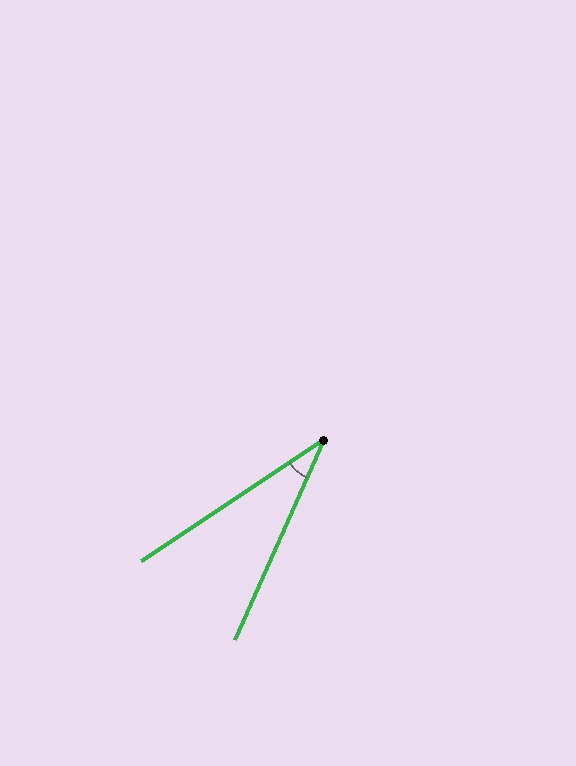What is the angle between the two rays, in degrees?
Approximately 32 degrees.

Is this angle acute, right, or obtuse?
It is acute.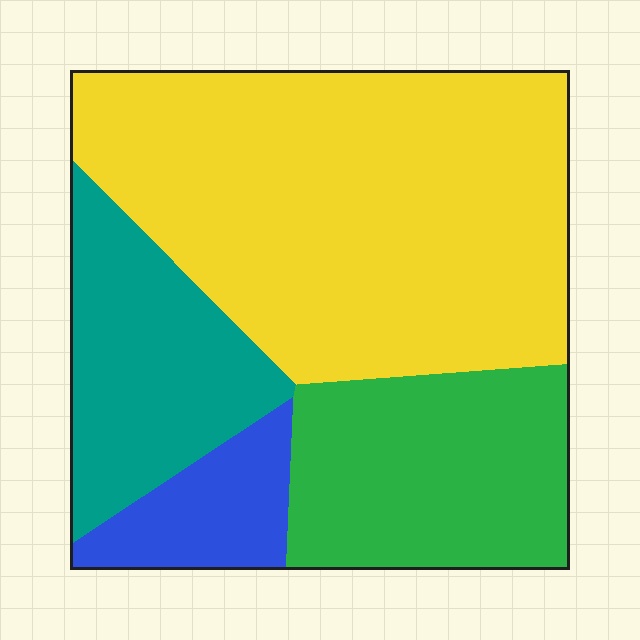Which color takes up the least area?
Blue, at roughly 10%.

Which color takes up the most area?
Yellow, at roughly 50%.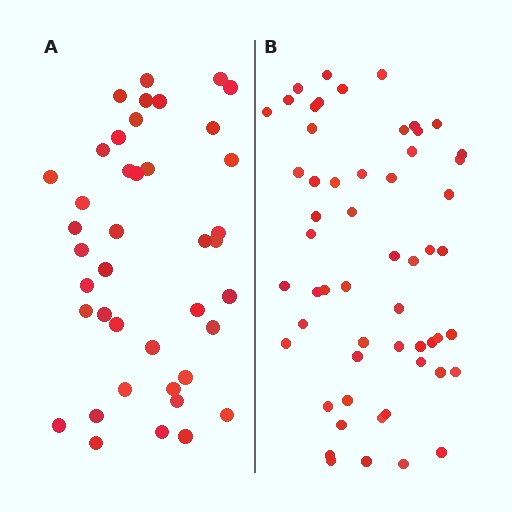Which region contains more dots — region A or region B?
Region B (the right region) has more dots.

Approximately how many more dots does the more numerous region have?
Region B has approximately 15 more dots than region A.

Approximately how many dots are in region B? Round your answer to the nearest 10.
About 60 dots. (The exact count is 56, which rounds to 60.)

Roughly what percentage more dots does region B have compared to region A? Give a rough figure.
About 35% more.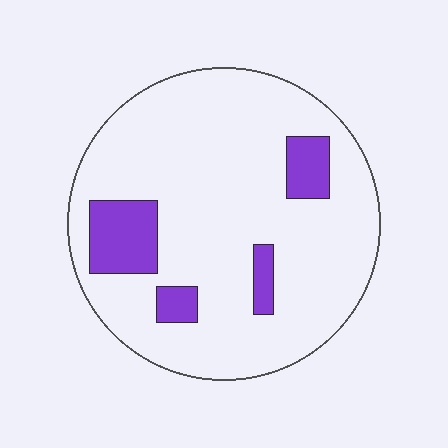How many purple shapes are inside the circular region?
4.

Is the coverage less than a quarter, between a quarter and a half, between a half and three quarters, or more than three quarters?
Less than a quarter.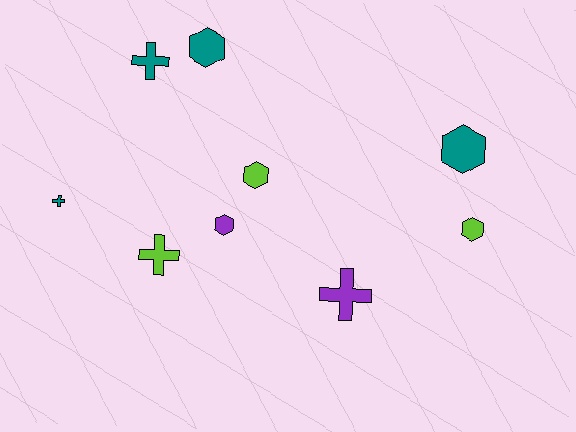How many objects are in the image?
There are 9 objects.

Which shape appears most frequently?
Hexagon, with 5 objects.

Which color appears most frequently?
Teal, with 4 objects.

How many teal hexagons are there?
There are 2 teal hexagons.